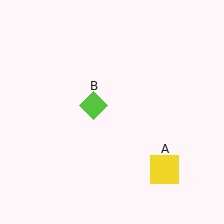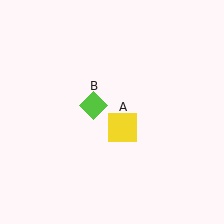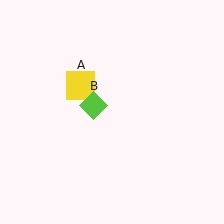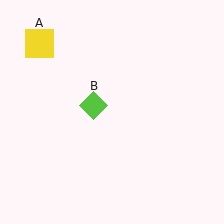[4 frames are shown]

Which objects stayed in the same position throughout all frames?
Lime diamond (object B) remained stationary.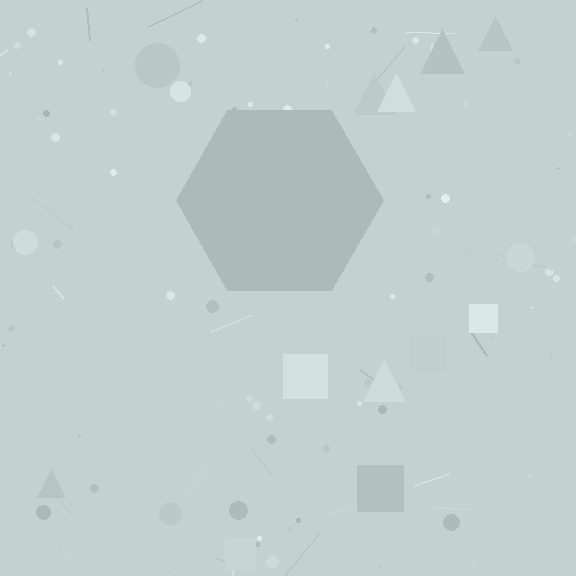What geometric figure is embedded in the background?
A hexagon is embedded in the background.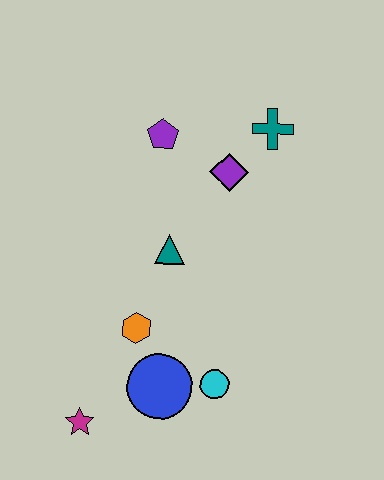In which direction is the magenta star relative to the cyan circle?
The magenta star is to the left of the cyan circle.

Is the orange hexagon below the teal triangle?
Yes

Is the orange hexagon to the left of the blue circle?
Yes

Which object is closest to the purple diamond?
The teal cross is closest to the purple diamond.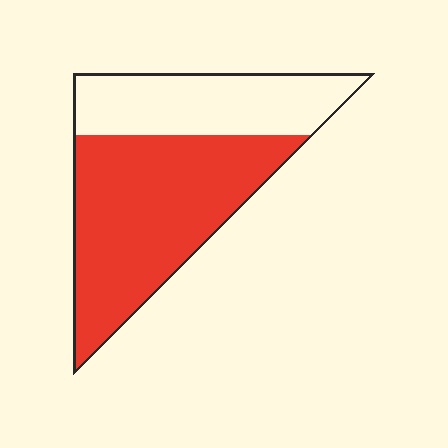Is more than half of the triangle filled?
Yes.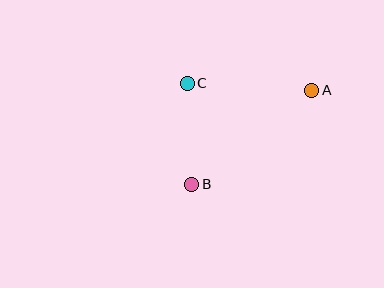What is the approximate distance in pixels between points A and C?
The distance between A and C is approximately 124 pixels.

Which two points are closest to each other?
Points B and C are closest to each other.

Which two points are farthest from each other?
Points A and B are farthest from each other.